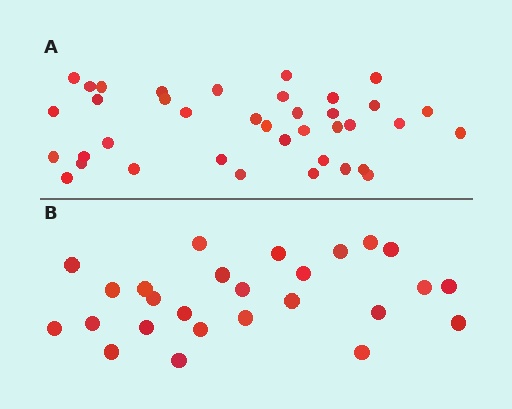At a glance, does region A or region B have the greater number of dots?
Region A (the top region) has more dots.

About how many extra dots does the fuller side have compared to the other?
Region A has roughly 12 or so more dots than region B.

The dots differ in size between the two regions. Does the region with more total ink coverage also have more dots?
No. Region B has more total ink coverage because its dots are larger, but region A actually contains more individual dots. Total area can be misleading — the number of items is what matters here.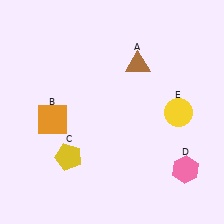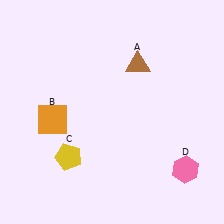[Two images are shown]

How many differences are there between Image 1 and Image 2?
There is 1 difference between the two images.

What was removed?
The yellow circle (E) was removed in Image 2.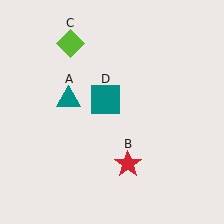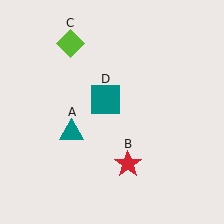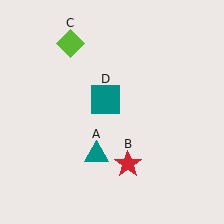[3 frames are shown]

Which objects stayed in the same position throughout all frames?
Red star (object B) and lime diamond (object C) and teal square (object D) remained stationary.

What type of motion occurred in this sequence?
The teal triangle (object A) rotated counterclockwise around the center of the scene.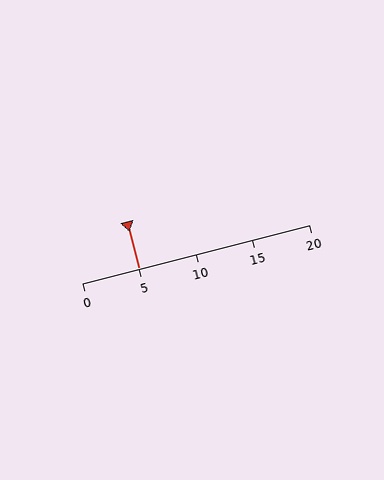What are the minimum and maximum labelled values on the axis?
The axis runs from 0 to 20.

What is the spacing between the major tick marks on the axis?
The major ticks are spaced 5 apart.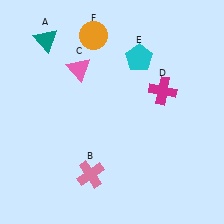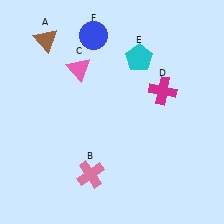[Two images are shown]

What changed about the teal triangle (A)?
In Image 1, A is teal. In Image 2, it changed to brown.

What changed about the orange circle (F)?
In Image 1, F is orange. In Image 2, it changed to blue.